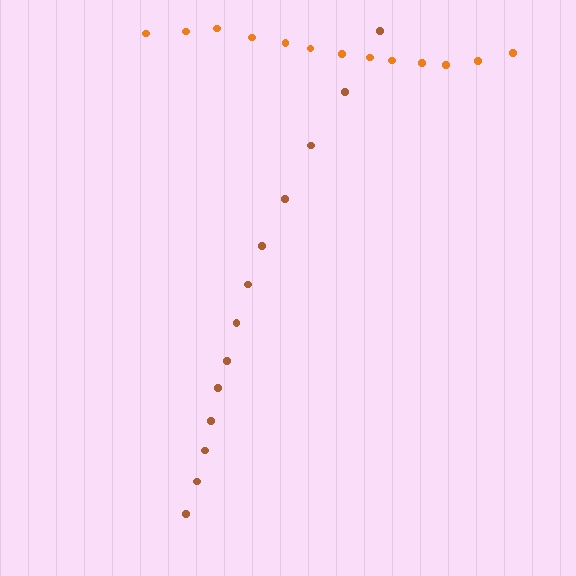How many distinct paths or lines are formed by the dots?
There are 2 distinct paths.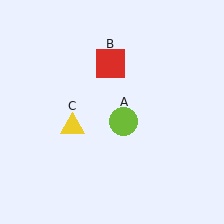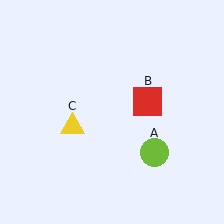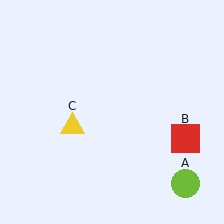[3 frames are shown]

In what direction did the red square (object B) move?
The red square (object B) moved down and to the right.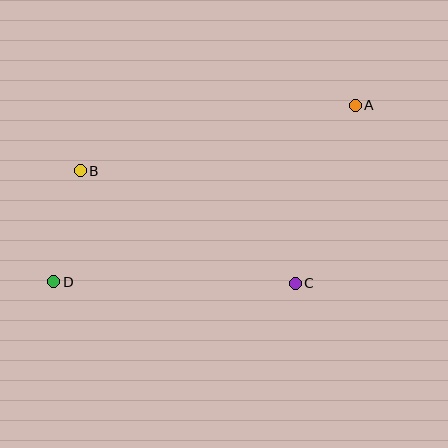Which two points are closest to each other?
Points B and D are closest to each other.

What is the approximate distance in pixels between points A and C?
The distance between A and C is approximately 188 pixels.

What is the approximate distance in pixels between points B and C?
The distance between B and C is approximately 243 pixels.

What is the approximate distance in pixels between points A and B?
The distance between A and B is approximately 283 pixels.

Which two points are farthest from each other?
Points A and D are farthest from each other.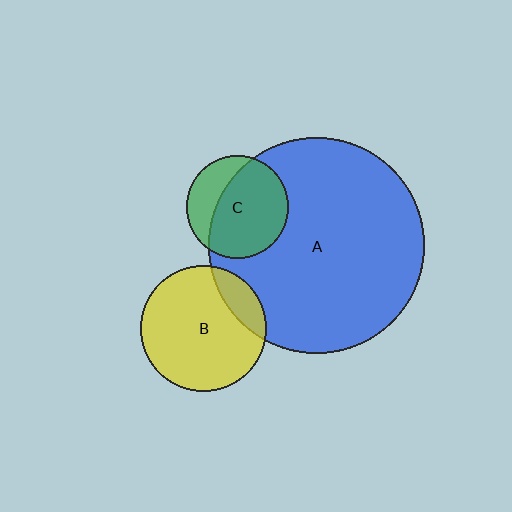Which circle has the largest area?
Circle A (blue).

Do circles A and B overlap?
Yes.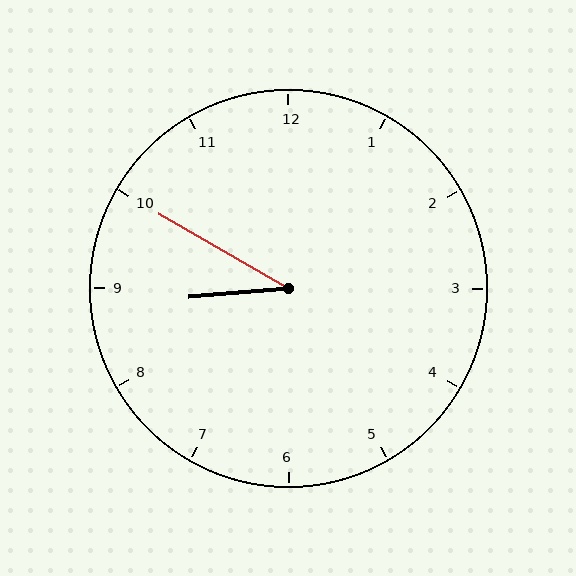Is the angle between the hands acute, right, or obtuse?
It is acute.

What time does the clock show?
8:50.